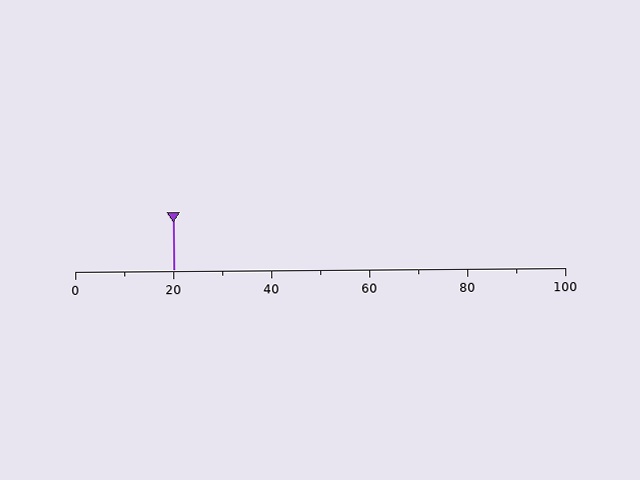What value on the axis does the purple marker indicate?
The marker indicates approximately 20.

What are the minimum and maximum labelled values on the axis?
The axis runs from 0 to 100.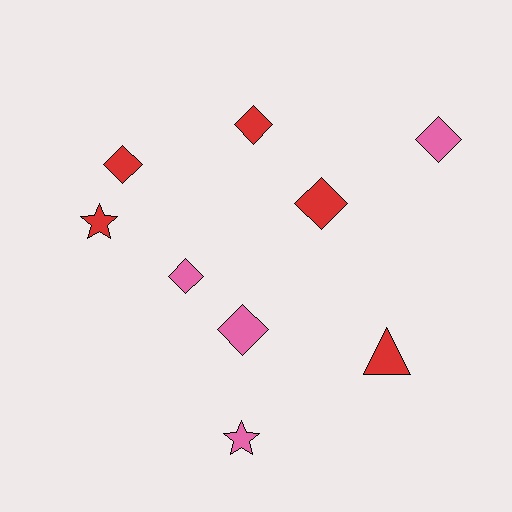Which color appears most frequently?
Red, with 5 objects.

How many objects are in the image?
There are 9 objects.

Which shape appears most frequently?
Diamond, with 6 objects.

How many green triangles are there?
There are no green triangles.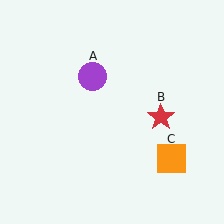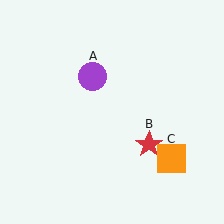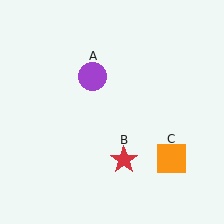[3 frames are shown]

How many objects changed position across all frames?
1 object changed position: red star (object B).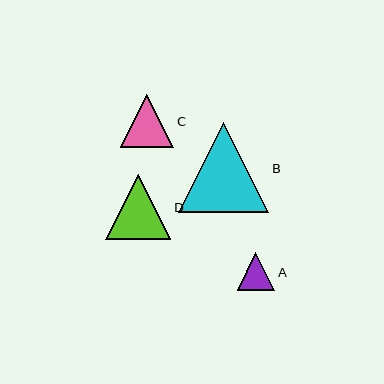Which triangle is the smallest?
Triangle A is the smallest with a size of approximately 37 pixels.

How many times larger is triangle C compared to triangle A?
Triangle C is approximately 1.4 times the size of triangle A.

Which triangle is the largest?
Triangle B is the largest with a size of approximately 90 pixels.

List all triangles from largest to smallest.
From largest to smallest: B, D, C, A.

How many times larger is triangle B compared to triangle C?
Triangle B is approximately 1.7 times the size of triangle C.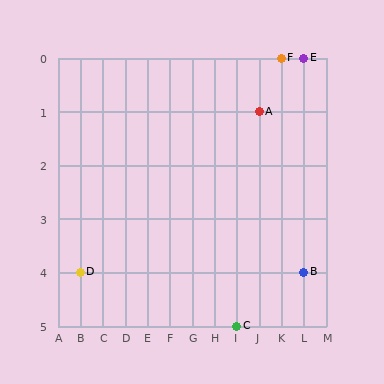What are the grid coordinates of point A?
Point A is at grid coordinates (J, 1).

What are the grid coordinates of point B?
Point B is at grid coordinates (L, 4).